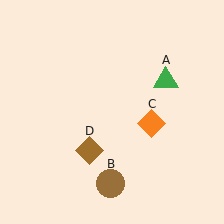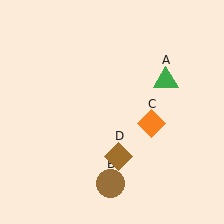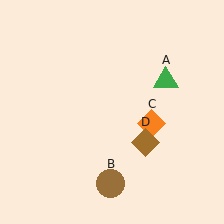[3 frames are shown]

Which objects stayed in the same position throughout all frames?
Green triangle (object A) and brown circle (object B) and orange diamond (object C) remained stationary.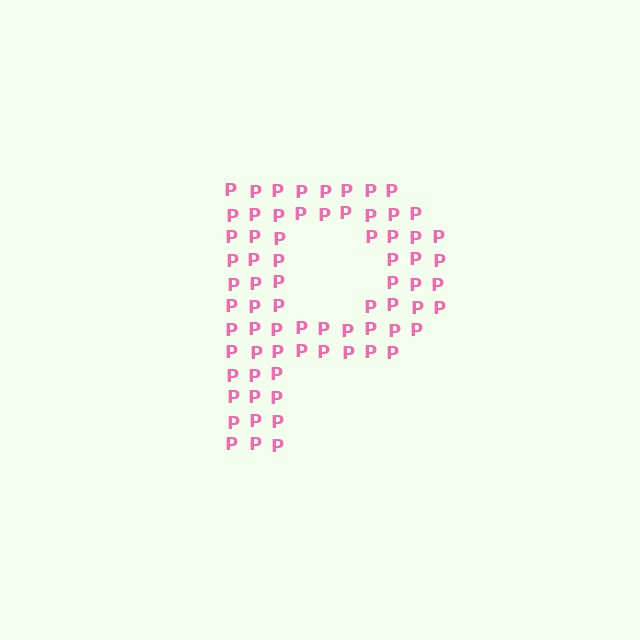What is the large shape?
The large shape is the letter P.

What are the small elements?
The small elements are letter P's.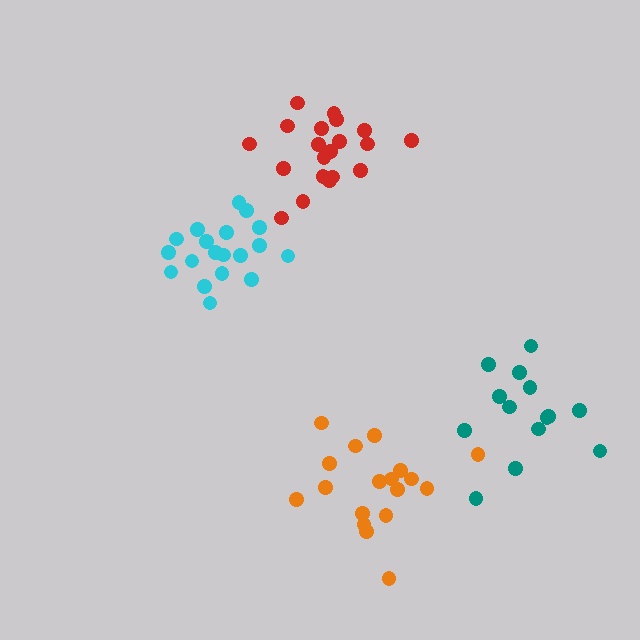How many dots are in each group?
Group 1: 19 dots, Group 2: 14 dots, Group 3: 20 dots, Group 4: 18 dots (71 total).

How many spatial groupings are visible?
There are 4 spatial groupings.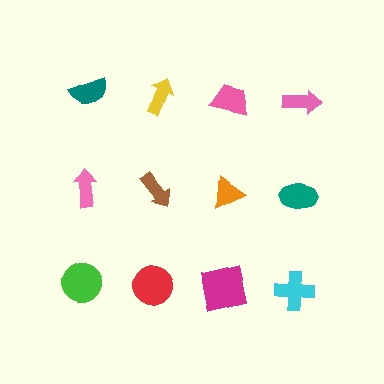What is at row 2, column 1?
A pink arrow.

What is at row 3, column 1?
A green circle.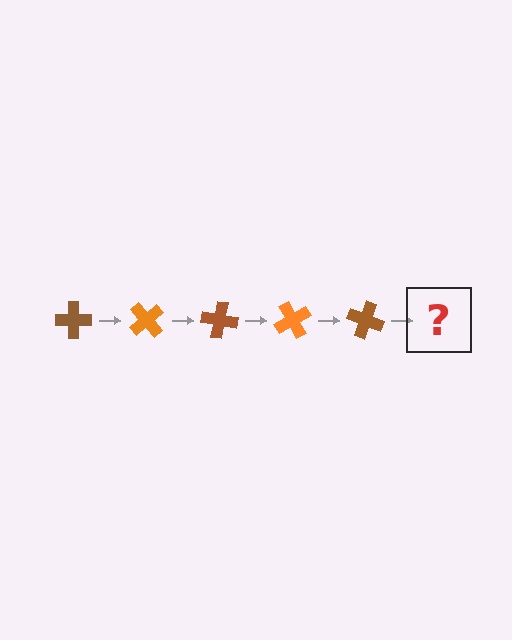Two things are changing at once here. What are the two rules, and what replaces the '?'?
The two rules are that it rotates 50 degrees each step and the color cycles through brown and orange. The '?' should be an orange cross, rotated 250 degrees from the start.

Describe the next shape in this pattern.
It should be an orange cross, rotated 250 degrees from the start.